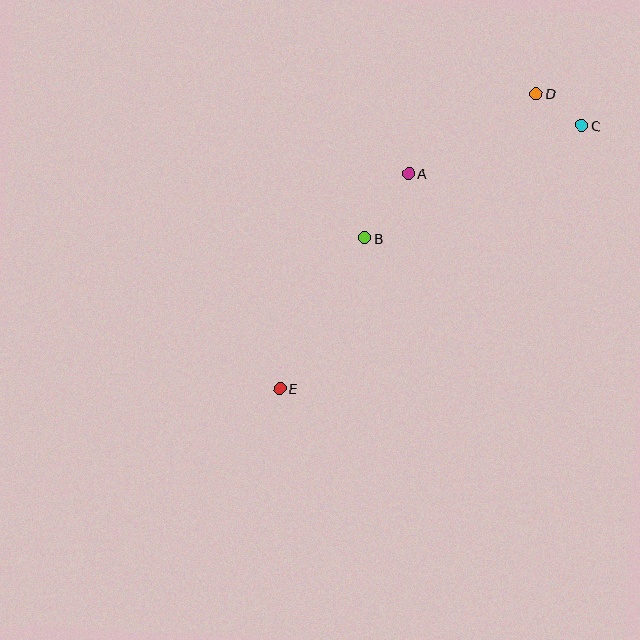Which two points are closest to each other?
Points C and D are closest to each other.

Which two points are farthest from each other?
Points C and E are farthest from each other.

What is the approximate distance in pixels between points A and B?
The distance between A and B is approximately 78 pixels.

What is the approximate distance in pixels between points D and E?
The distance between D and E is approximately 391 pixels.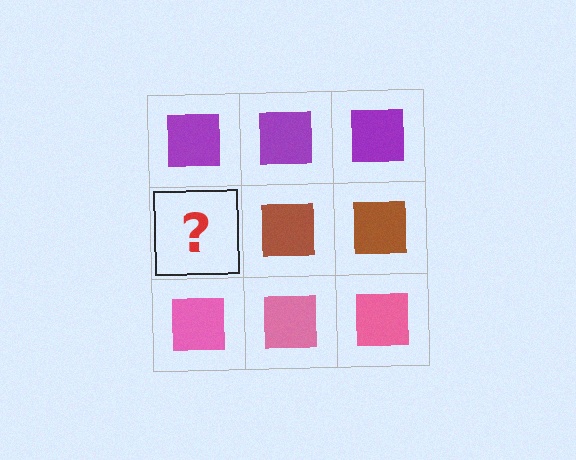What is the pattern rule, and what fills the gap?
The rule is that each row has a consistent color. The gap should be filled with a brown square.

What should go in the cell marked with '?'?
The missing cell should contain a brown square.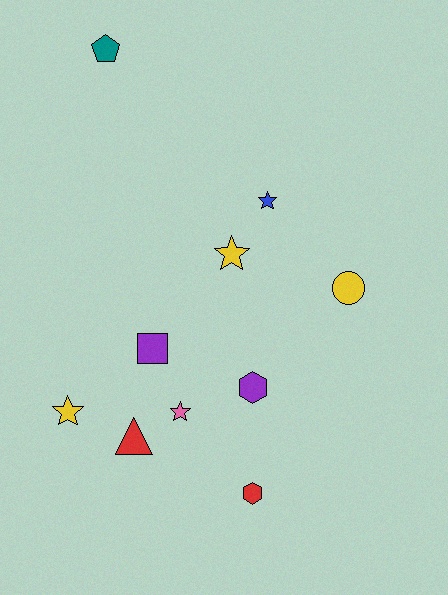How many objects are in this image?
There are 10 objects.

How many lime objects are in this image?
There are no lime objects.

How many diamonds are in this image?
There are no diamonds.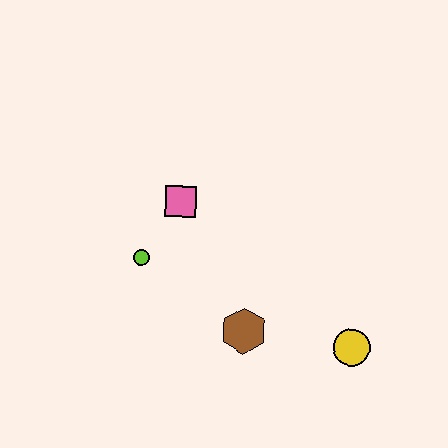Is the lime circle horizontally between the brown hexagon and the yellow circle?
No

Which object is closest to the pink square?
The lime circle is closest to the pink square.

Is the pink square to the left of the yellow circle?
Yes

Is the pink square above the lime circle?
Yes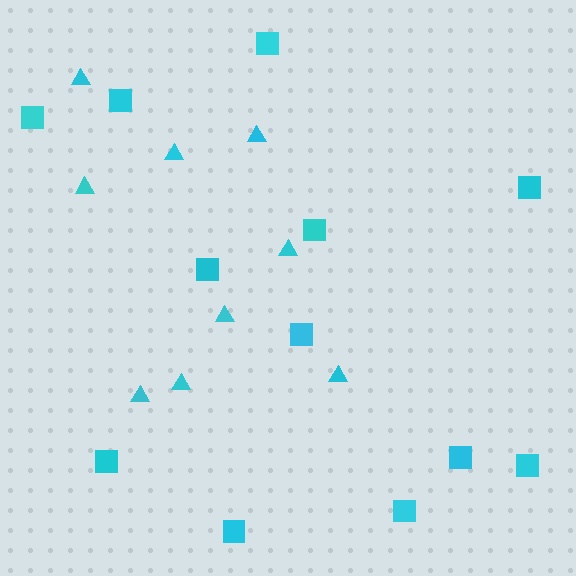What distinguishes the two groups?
There are 2 groups: one group of squares (12) and one group of triangles (9).